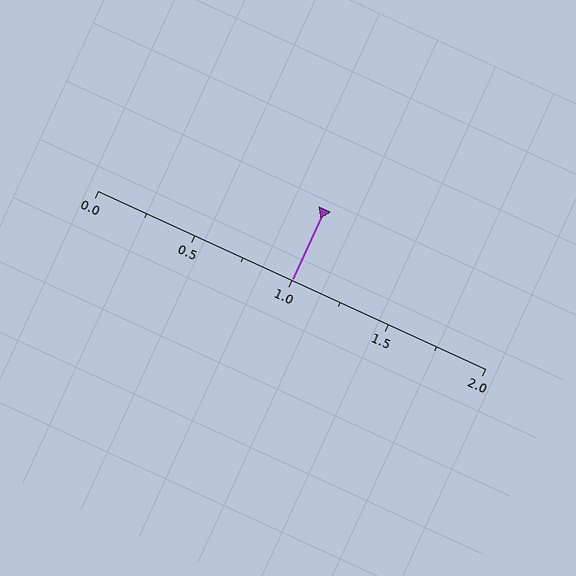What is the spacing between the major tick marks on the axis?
The major ticks are spaced 0.5 apart.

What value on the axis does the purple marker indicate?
The marker indicates approximately 1.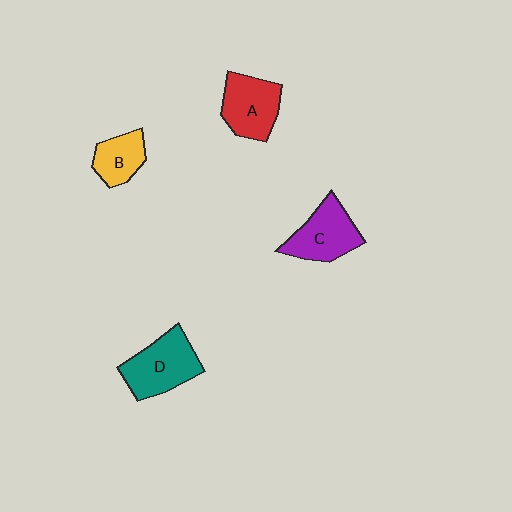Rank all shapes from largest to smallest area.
From largest to smallest: D (teal), C (purple), A (red), B (yellow).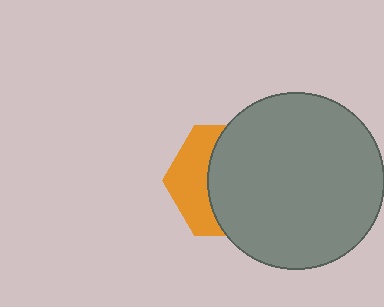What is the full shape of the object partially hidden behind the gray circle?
The partially hidden object is an orange hexagon.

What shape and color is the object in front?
The object in front is a gray circle.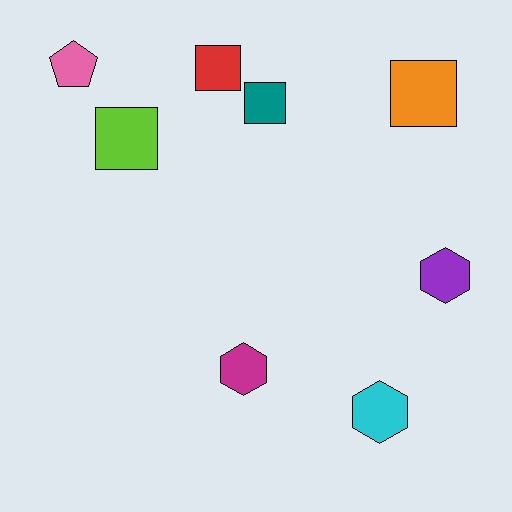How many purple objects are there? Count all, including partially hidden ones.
There is 1 purple object.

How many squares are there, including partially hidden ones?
There are 4 squares.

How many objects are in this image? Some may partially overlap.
There are 8 objects.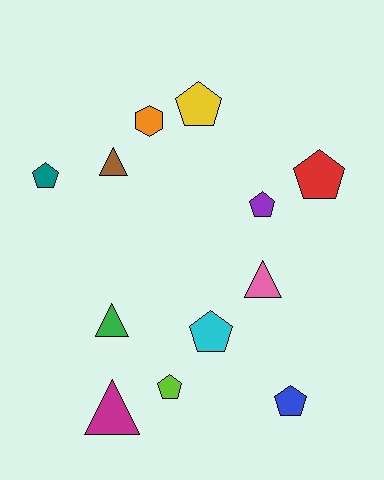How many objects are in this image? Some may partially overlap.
There are 12 objects.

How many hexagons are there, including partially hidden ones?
There is 1 hexagon.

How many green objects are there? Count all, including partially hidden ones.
There is 1 green object.